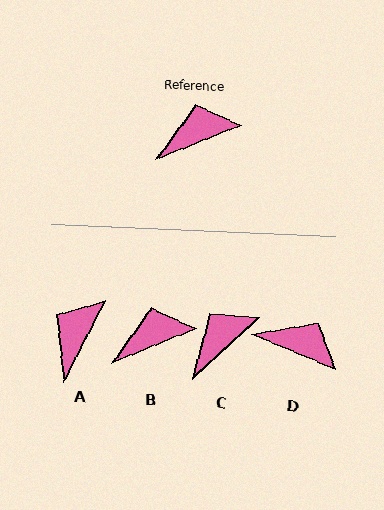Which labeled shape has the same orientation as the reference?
B.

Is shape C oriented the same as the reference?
No, it is off by about 20 degrees.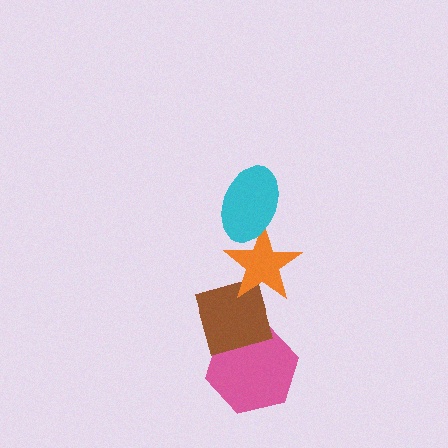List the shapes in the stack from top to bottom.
From top to bottom: the cyan ellipse, the orange star, the brown diamond, the pink hexagon.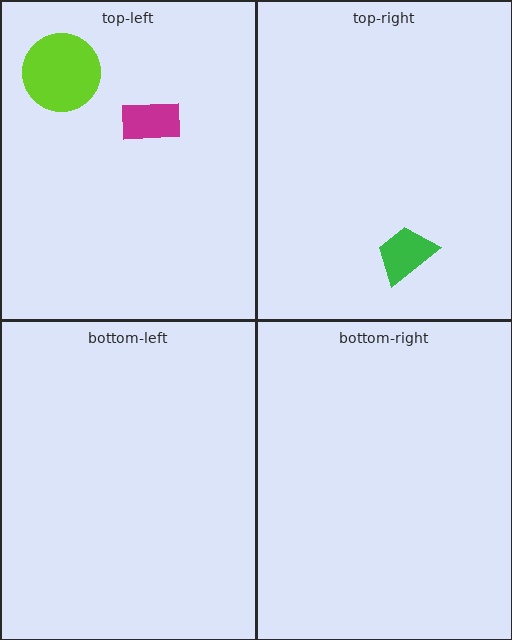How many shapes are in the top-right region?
1.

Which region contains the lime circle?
The top-left region.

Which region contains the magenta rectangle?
The top-left region.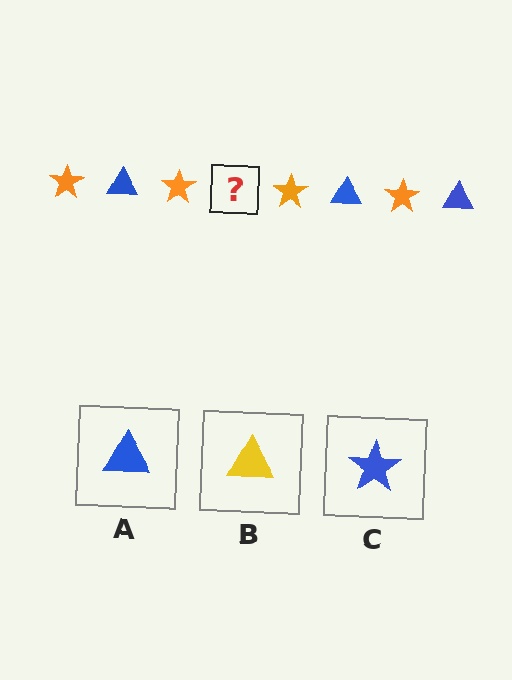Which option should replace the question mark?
Option A.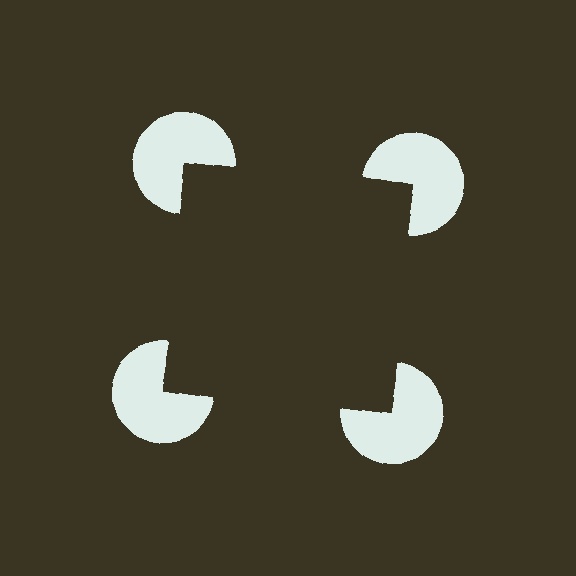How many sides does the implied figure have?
4 sides.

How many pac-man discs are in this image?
There are 4 — one at each vertex of the illusory square.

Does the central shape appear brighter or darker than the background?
It typically appears slightly darker than the background, even though no actual brightness change is drawn.